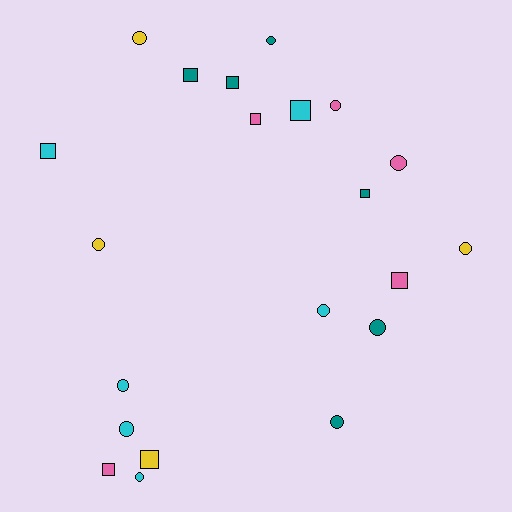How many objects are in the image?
There are 21 objects.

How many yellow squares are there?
There is 1 yellow square.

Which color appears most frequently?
Cyan, with 6 objects.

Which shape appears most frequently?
Circle, with 12 objects.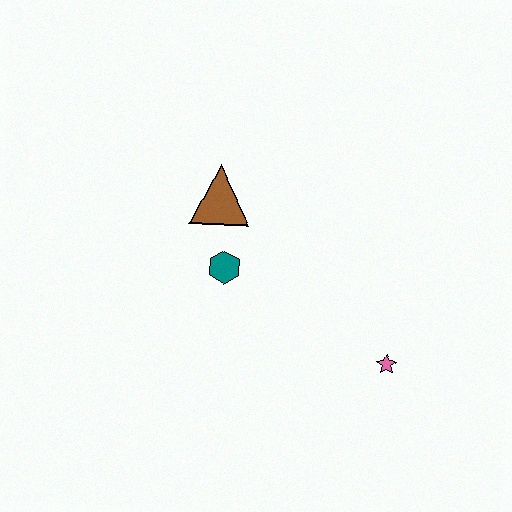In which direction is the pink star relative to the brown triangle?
The pink star is to the right of the brown triangle.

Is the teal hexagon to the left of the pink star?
Yes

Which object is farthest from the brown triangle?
The pink star is farthest from the brown triangle.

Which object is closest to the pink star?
The teal hexagon is closest to the pink star.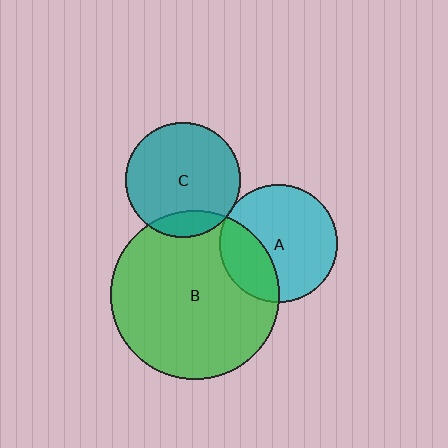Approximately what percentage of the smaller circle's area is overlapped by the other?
Approximately 5%.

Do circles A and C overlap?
Yes.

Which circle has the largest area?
Circle B (green).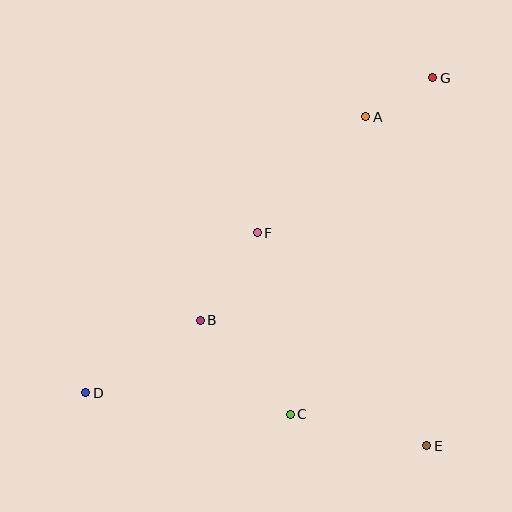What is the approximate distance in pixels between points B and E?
The distance between B and E is approximately 259 pixels.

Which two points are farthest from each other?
Points D and G are farthest from each other.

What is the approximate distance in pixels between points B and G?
The distance between B and G is approximately 336 pixels.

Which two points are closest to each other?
Points A and G are closest to each other.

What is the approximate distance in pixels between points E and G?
The distance between E and G is approximately 368 pixels.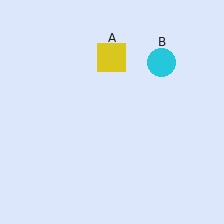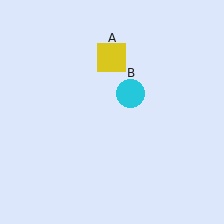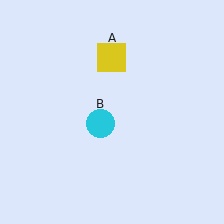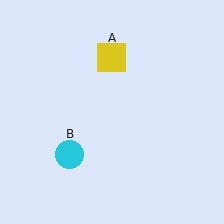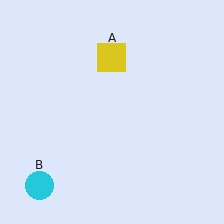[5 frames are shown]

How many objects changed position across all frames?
1 object changed position: cyan circle (object B).